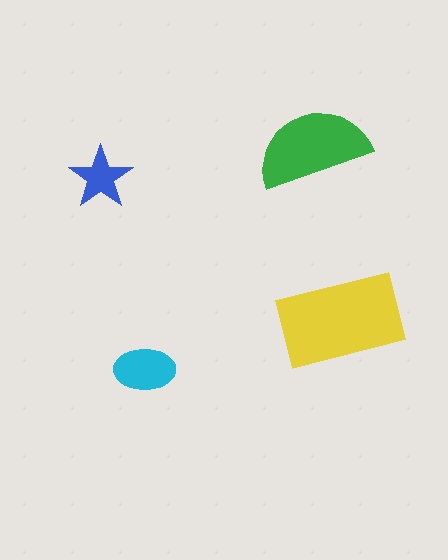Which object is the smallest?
The blue star.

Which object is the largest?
The yellow rectangle.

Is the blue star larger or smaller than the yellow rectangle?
Smaller.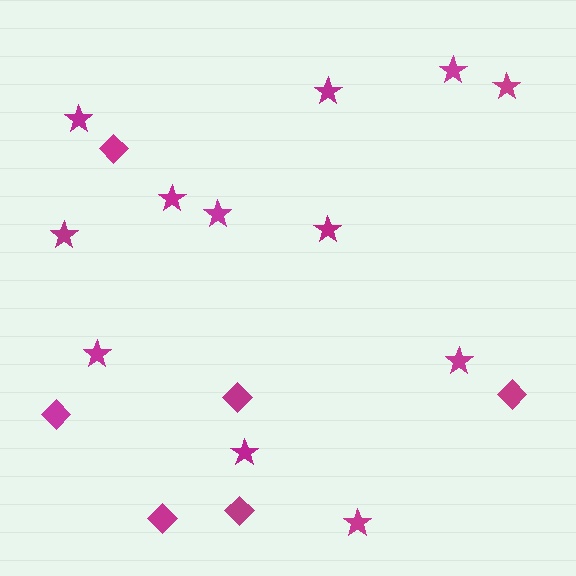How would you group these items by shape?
There are 2 groups: one group of diamonds (6) and one group of stars (12).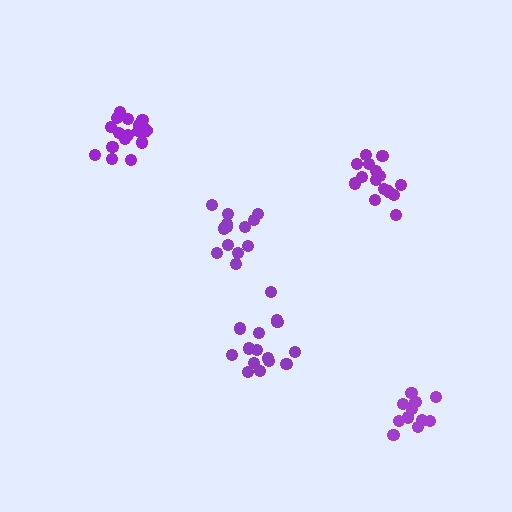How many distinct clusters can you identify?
There are 5 distinct clusters.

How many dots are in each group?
Group 1: 12 dots, Group 2: 15 dots, Group 3: 13 dots, Group 4: 16 dots, Group 5: 15 dots (71 total).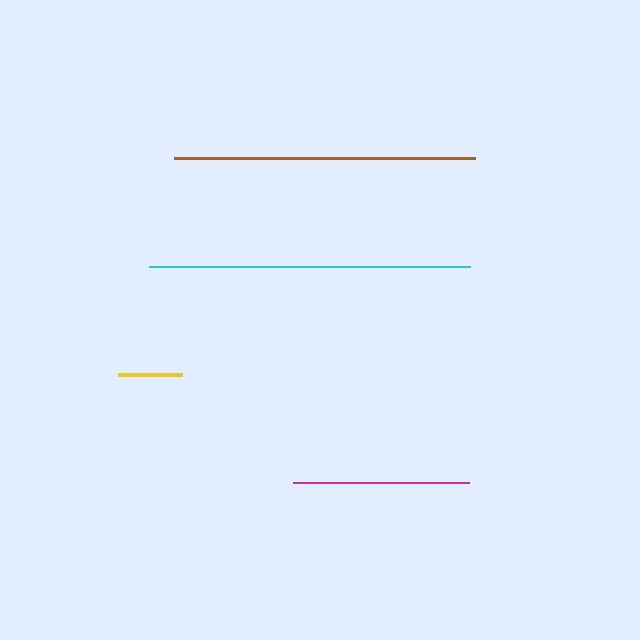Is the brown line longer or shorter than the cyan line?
The cyan line is longer than the brown line.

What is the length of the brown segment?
The brown segment is approximately 301 pixels long.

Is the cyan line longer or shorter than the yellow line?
The cyan line is longer than the yellow line.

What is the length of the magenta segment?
The magenta segment is approximately 176 pixels long.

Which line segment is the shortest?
The yellow line is the shortest at approximately 64 pixels.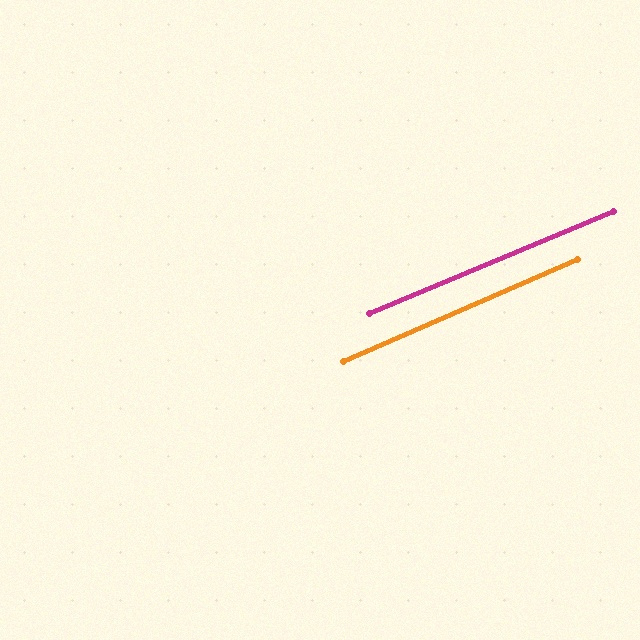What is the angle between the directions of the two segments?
Approximately 1 degree.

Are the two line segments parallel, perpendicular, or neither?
Parallel — their directions differ by only 1.0°.